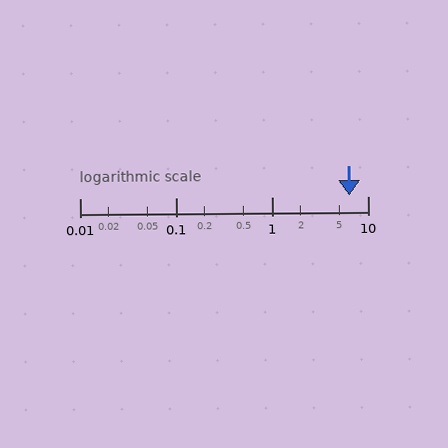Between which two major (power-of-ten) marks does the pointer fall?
The pointer is between 1 and 10.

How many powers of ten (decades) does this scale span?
The scale spans 3 decades, from 0.01 to 10.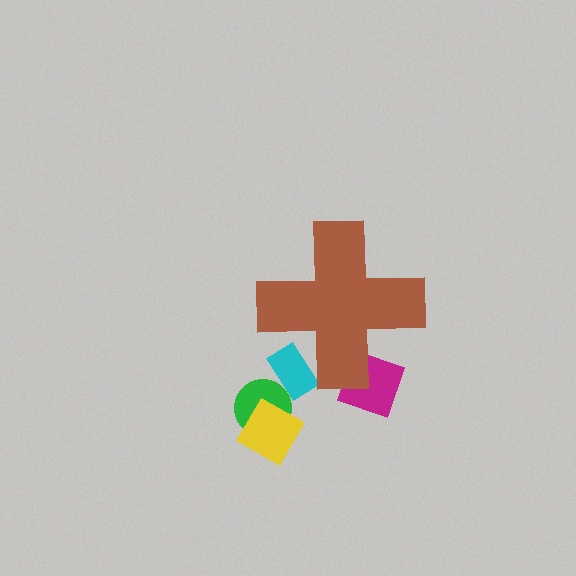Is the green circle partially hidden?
No, the green circle is fully visible.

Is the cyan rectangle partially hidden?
Yes, the cyan rectangle is partially hidden behind the brown cross.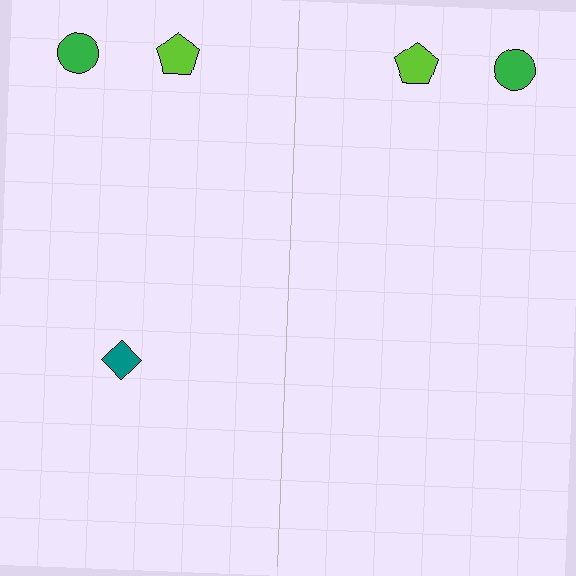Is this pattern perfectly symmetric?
No, the pattern is not perfectly symmetric. A teal diamond is missing from the right side.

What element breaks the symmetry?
A teal diamond is missing from the right side.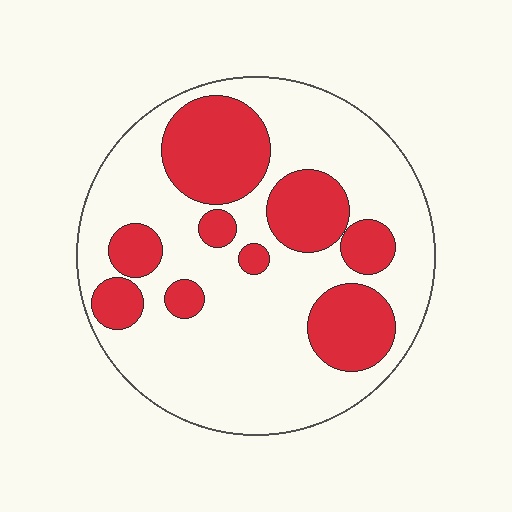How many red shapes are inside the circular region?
9.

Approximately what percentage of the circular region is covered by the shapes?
Approximately 30%.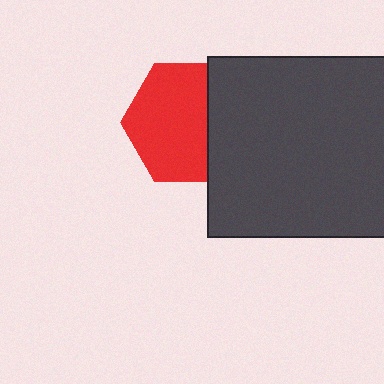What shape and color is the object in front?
The object in front is a dark gray square.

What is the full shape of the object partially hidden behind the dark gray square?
The partially hidden object is a red hexagon.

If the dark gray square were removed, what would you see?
You would see the complete red hexagon.